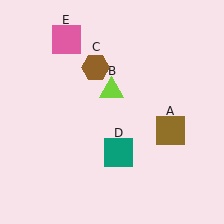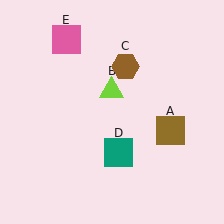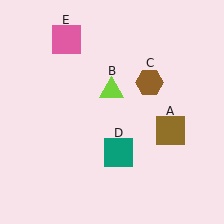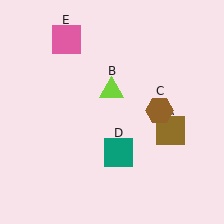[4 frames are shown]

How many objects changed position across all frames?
1 object changed position: brown hexagon (object C).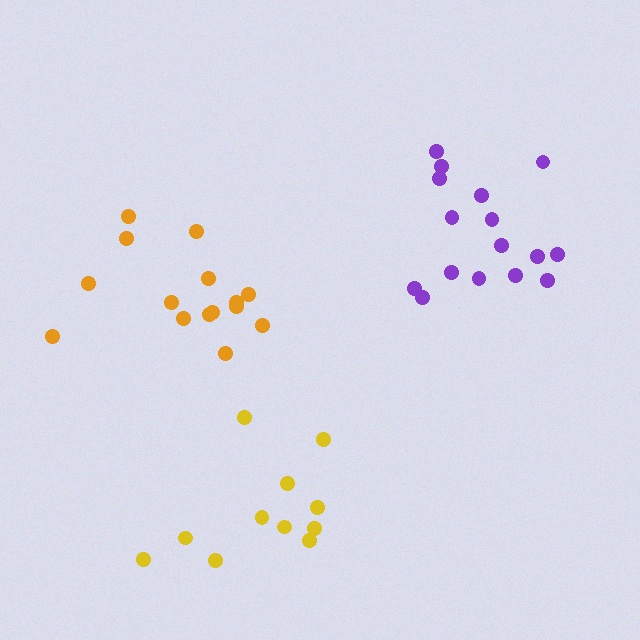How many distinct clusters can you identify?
There are 3 distinct clusters.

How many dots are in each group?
Group 1: 15 dots, Group 2: 16 dots, Group 3: 11 dots (42 total).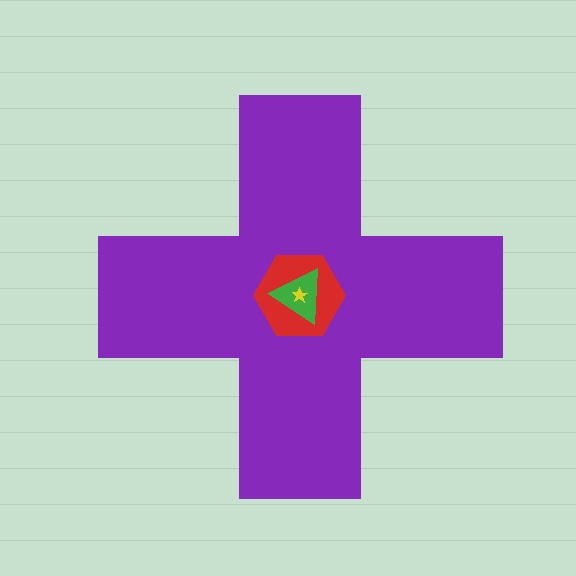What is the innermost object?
The yellow star.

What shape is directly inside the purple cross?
The red hexagon.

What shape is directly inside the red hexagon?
The green triangle.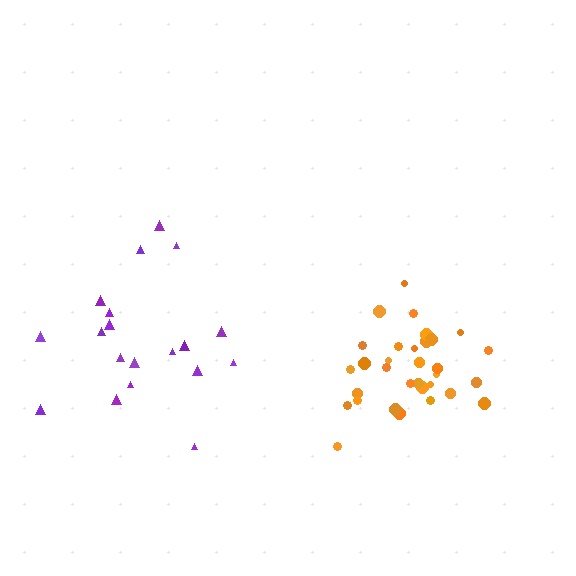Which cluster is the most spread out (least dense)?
Purple.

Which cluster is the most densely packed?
Orange.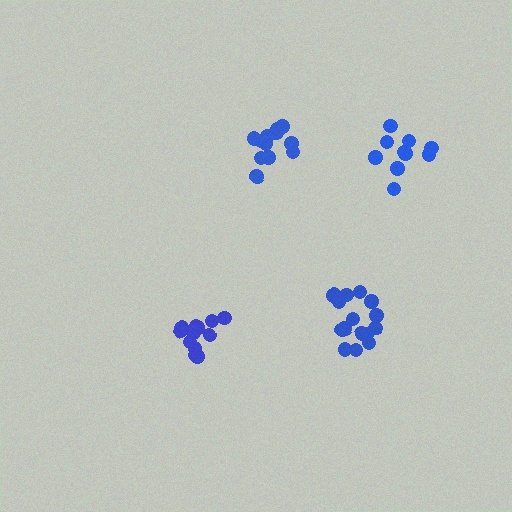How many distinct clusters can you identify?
There are 4 distinct clusters.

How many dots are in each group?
Group 1: 15 dots, Group 2: 10 dots, Group 3: 12 dots, Group 4: 13 dots (50 total).